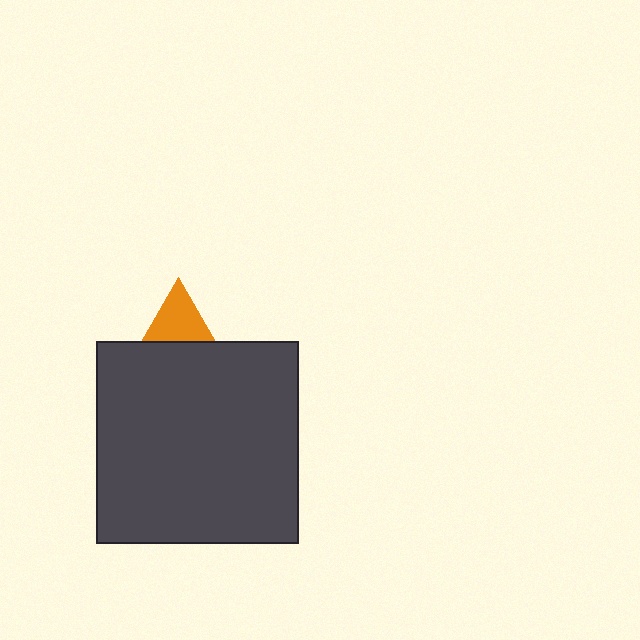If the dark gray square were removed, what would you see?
You would see the complete orange triangle.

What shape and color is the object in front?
The object in front is a dark gray square.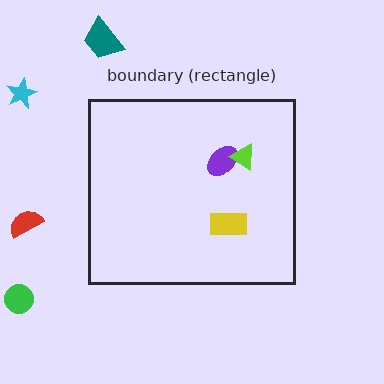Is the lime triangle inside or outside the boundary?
Inside.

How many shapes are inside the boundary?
3 inside, 4 outside.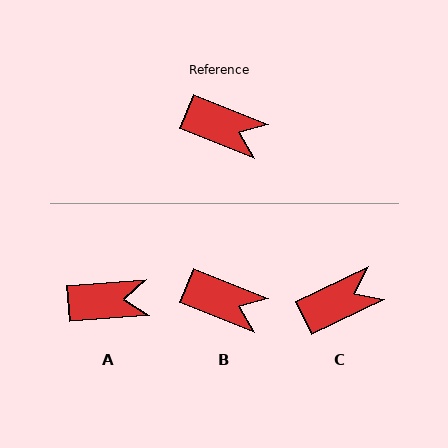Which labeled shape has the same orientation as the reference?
B.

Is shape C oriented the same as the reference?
No, it is off by about 47 degrees.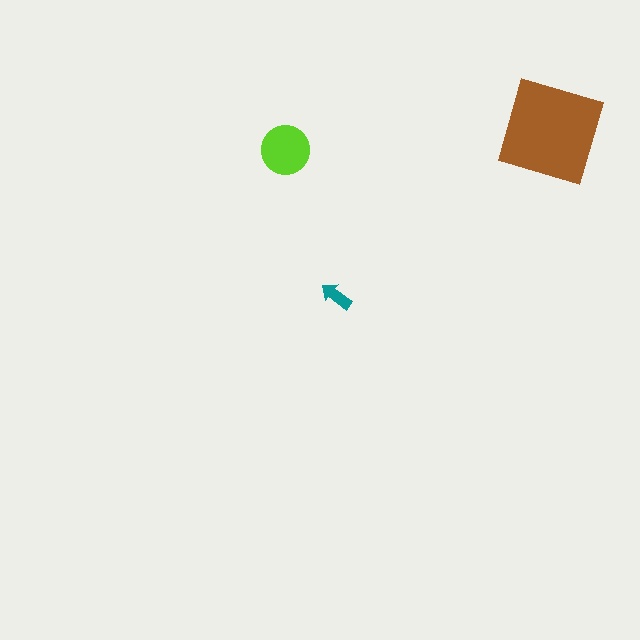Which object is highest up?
The brown diamond is topmost.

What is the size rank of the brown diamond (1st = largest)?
1st.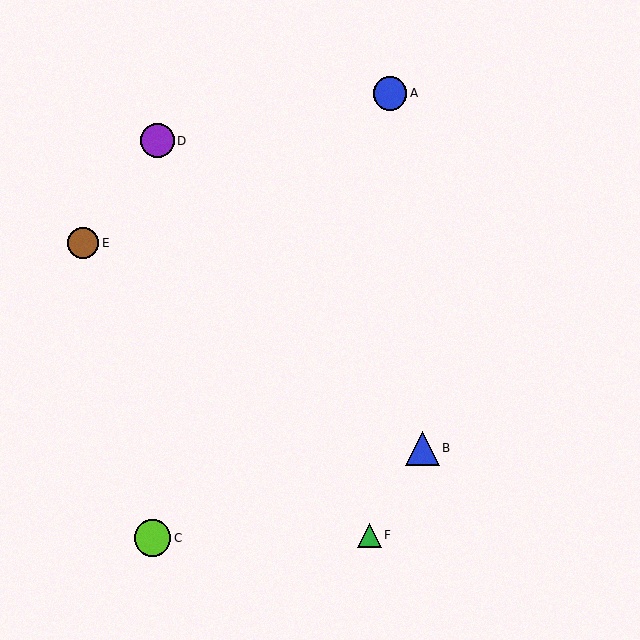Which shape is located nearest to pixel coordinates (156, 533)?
The lime circle (labeled C) at (153, 538) is nearest to that location.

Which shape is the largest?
The lime circle (labeled C) is the largest.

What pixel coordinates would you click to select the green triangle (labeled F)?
Click at (369, 535) to select the green triangle F.